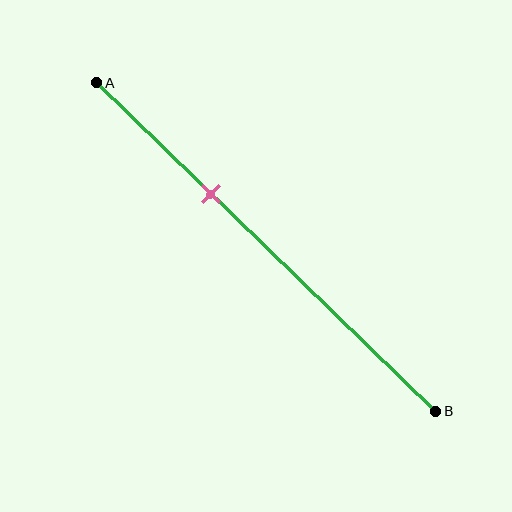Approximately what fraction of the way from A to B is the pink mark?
The pink mark is approximately 35% of the way from A to B.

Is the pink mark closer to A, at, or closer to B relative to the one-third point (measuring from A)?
The pink mark is approximately at the one-third point of segment AB.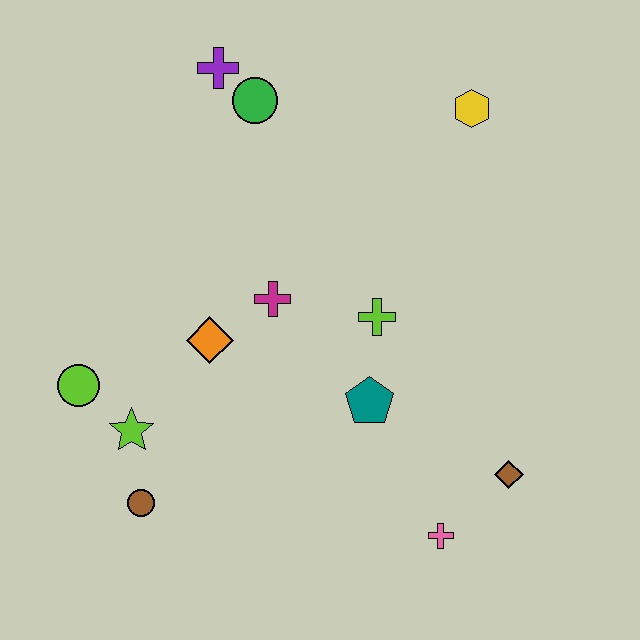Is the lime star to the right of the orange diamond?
No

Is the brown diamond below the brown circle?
No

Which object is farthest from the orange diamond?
The yellow hexagon is farthest from the orange diamond.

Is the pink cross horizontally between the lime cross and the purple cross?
No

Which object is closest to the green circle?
The purple cross is closest to the green circle.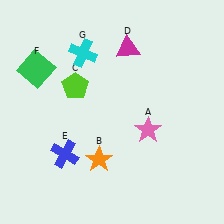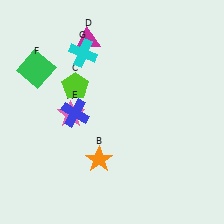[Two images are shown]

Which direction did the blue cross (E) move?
The blue cross (E) moved up.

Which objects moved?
The objects that moved are: the pink star (A), the magenta triangle (D), the blue cross (E).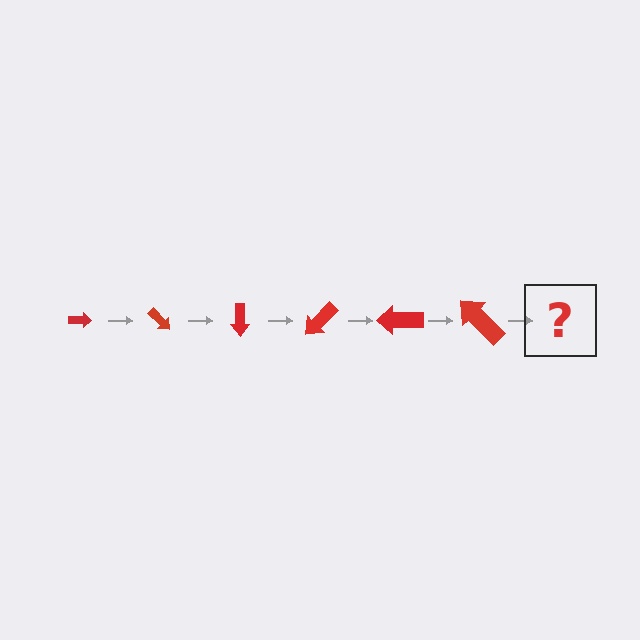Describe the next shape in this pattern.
It should be an arrow, larger than the previous one and rotated 270 degrees from the start.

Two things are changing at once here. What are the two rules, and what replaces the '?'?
The two rules are that the arrow grows larger each step and it rotates 45 degrees each step. The '?' should be an arrow, larger than the previous one and rotated 270 degrees from the start.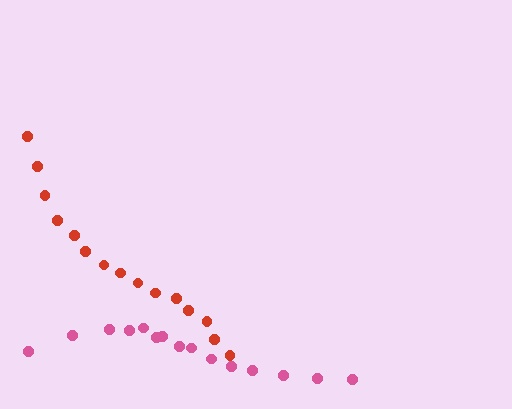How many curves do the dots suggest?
There are 2 distinct paths.